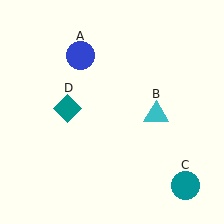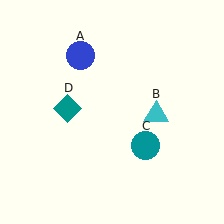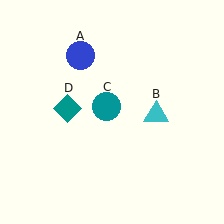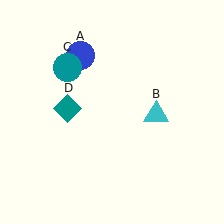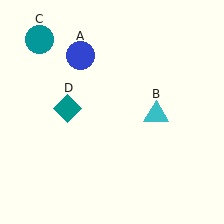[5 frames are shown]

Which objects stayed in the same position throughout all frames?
Blue circle (object A) and cyan triangle (object B) and teal diamond (object D) remained stationary.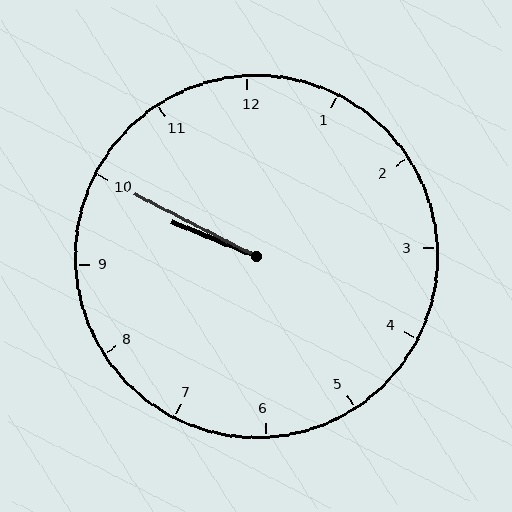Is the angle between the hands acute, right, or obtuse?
It is acute.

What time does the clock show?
9:50.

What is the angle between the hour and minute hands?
Approximately 5 degrees.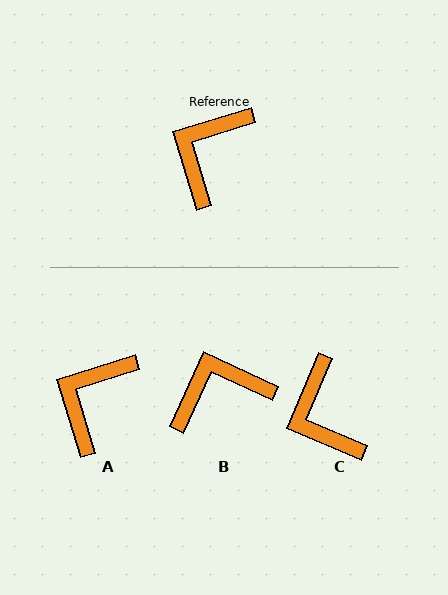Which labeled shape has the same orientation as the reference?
A.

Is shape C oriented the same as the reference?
No, it is off by about 50 degrees.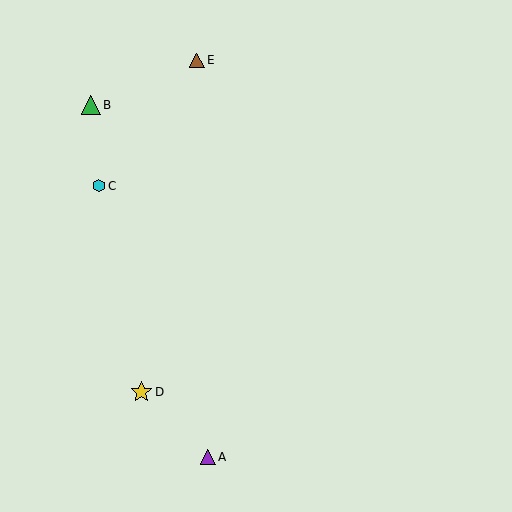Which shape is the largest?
The yellow star (labeled D) is the largest.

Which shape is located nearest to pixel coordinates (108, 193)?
The cyan hexagon (labeled C) at (99, 186) is nearest to that location.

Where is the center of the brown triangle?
The center of the brown triangle is at (197, 60).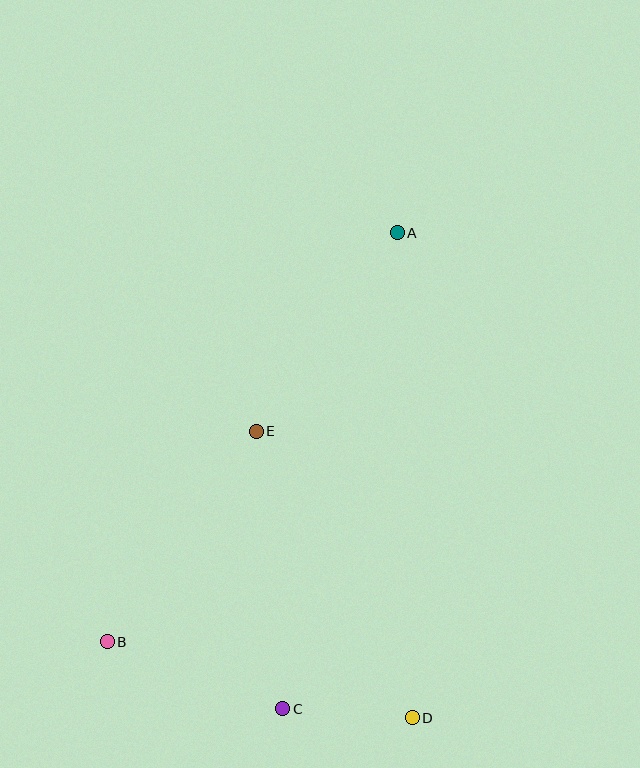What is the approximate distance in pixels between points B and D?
The distance between B and D is approximately 314 pixels.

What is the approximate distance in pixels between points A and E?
The distance between A and E is approximately 243 pixels.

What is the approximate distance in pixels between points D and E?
The distance between D and E is approximately 326 pixels.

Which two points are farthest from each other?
Points A and B are farthest from each other.